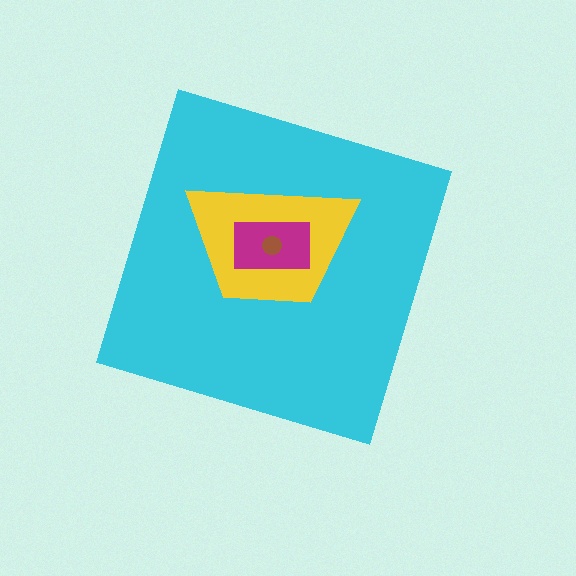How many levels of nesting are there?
4.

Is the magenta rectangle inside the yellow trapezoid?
Yes.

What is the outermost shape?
The cyan diamond.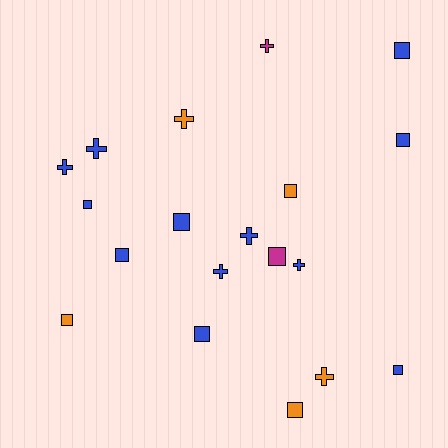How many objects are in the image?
There are 19 objects.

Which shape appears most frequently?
Square, with 11 objects.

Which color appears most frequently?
Blue, with 12 objects.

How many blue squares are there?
There are 7 blue squares.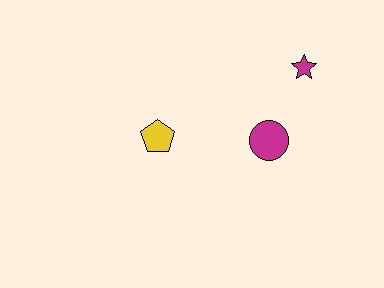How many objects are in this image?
There are 3 objects.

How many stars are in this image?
There is 1 star.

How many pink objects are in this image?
There are no pink objects.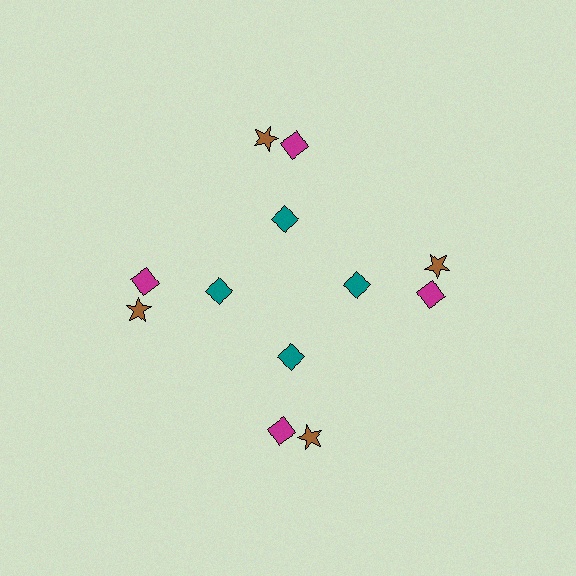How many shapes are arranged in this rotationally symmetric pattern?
There are 12 shapes, arranged in 4 groups of 3.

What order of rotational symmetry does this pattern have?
This pattern has 4-fold rotational symmetry.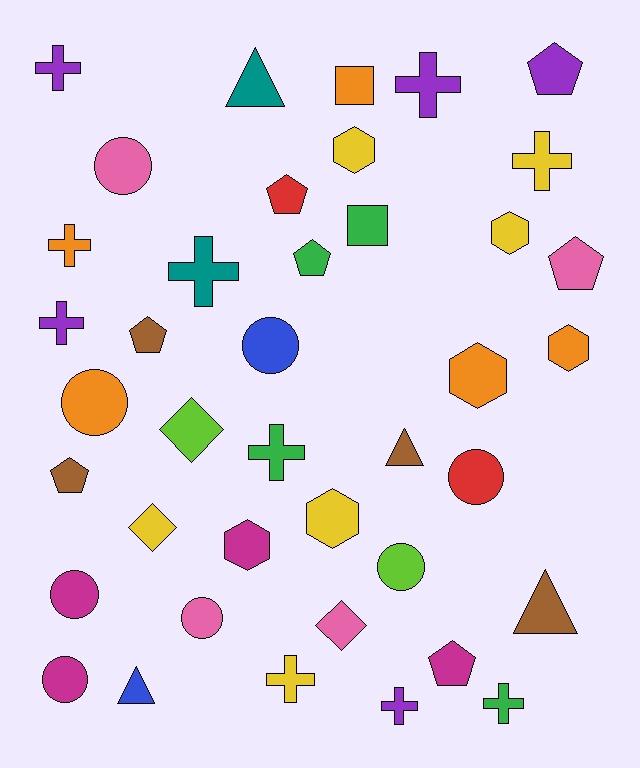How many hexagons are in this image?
There are 6 hexagons.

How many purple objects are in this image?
There are 5 purple objects.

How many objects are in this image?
There are 40 objects.